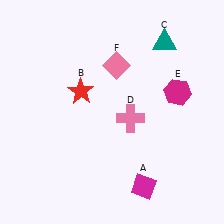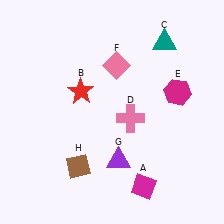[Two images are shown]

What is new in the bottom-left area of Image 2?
A brown diamond (H) was added in the bottom-left area of Image 2.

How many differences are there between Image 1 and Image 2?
There are 2 differences between the two images.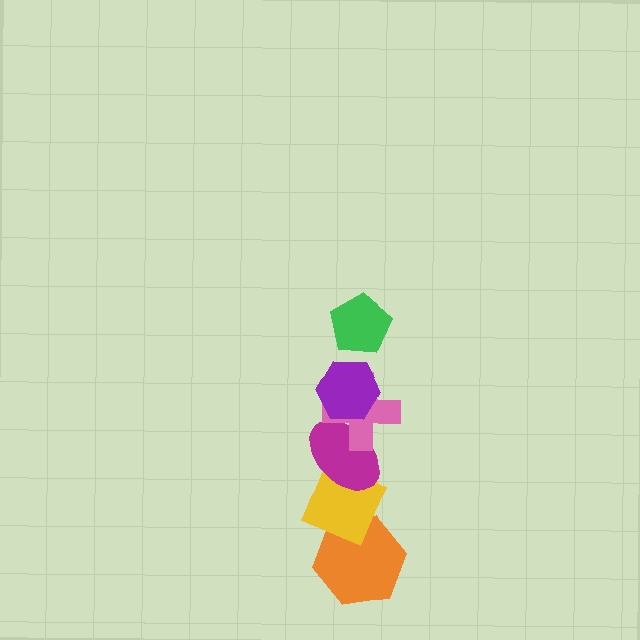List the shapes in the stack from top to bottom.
From top to bottom: the green pentagon, the purple hexagon, the pink cross, the magenta ellipse, the yellow diamond, the orange hexagon.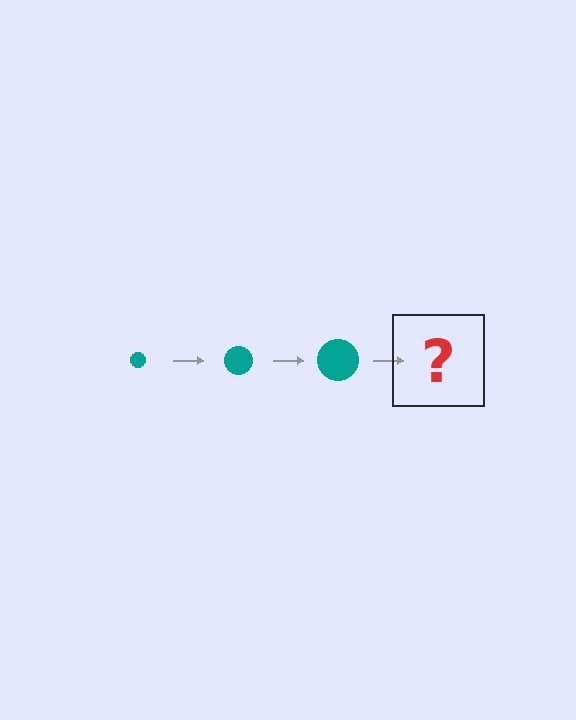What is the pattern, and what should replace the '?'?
The pattern is that the circle gets progressively larger each step. The '?' should be a teal circle, larger than the previous one.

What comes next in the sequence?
The next element should be a teal circle, larger than the previous one.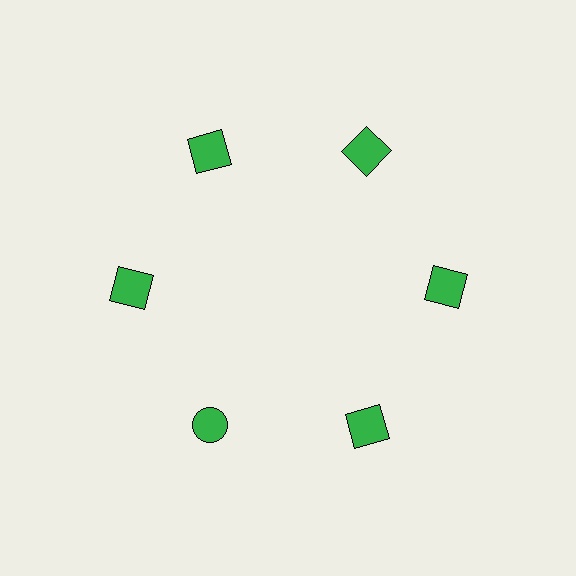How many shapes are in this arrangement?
There are 6 shapes arranged in a ring pattern.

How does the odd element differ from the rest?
It has a different shape: circle instead of square.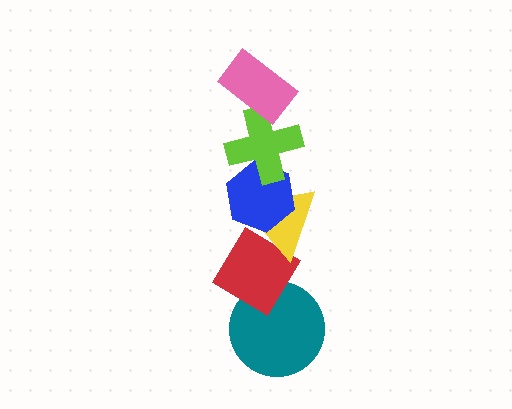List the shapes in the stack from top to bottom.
From top to bottom: the pink rectangle, the lime cross, the blue hexagon, the yellow triangle, the red diamond, the teal circle.